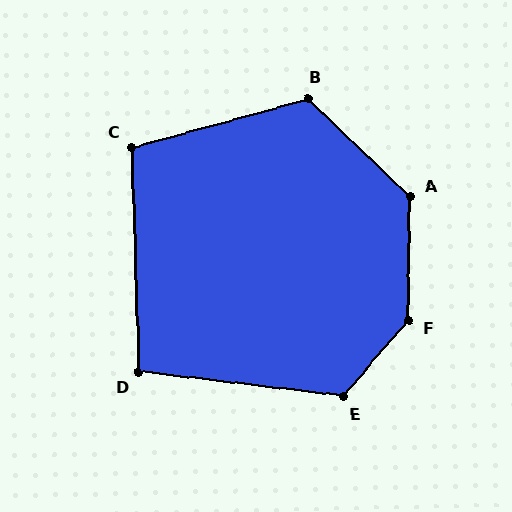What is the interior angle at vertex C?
Approximately 104 degrees (obtuse).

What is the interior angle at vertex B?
Approximately 121 degrees (obtuse).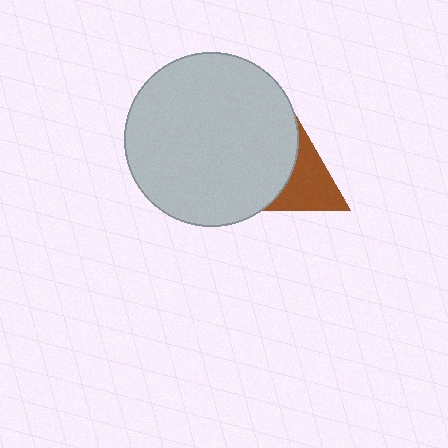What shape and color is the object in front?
The object in front is a light gray circle.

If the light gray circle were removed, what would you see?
You would see the complete brown triangle.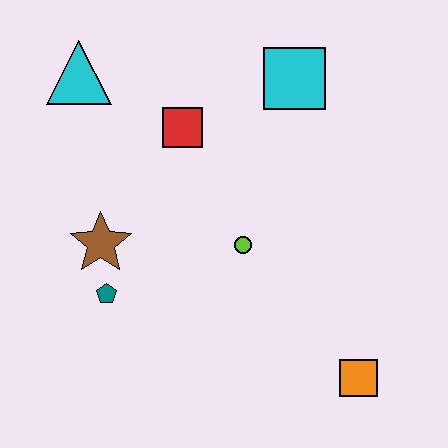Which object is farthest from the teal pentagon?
The cyan square is farthest from the teal pentagon.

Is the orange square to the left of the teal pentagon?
No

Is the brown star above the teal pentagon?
Yes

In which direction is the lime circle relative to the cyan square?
The lime circle is below the cyan square.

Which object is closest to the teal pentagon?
The brown star is closest to the teal pentagon.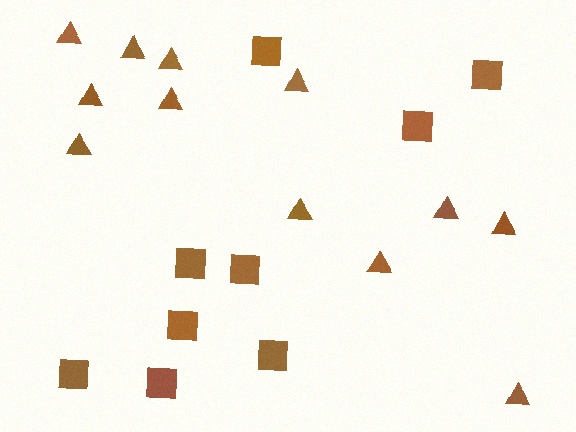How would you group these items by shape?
There are 2 groups: one group of squares (9) and one group of triangles (12).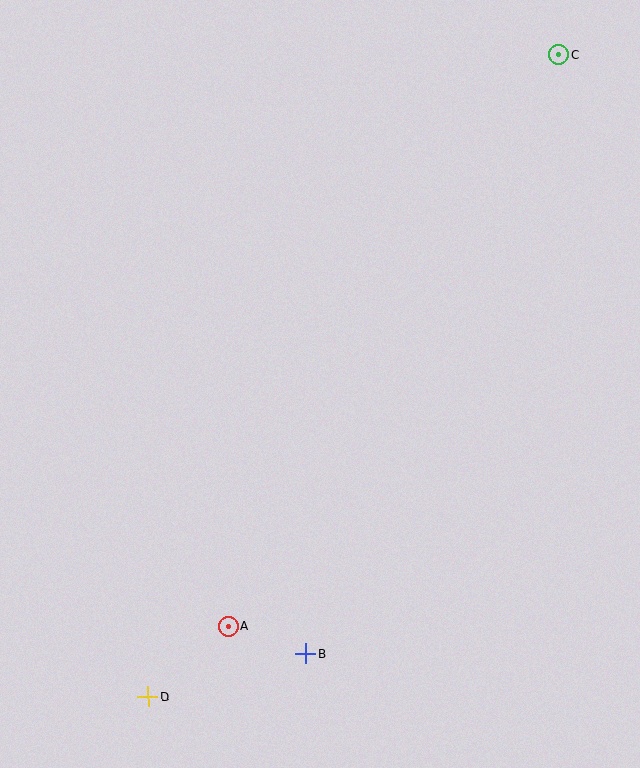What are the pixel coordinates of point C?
Point C is at (559, 55).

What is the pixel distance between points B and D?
The distance between B and D is 163 pixels.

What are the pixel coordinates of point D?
Point D is at (148, 697).